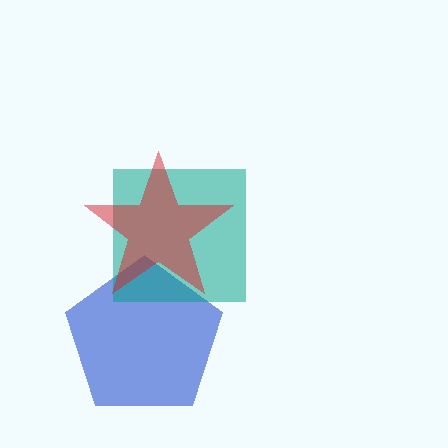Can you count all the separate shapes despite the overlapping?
Yes, there are 3 separate shapes.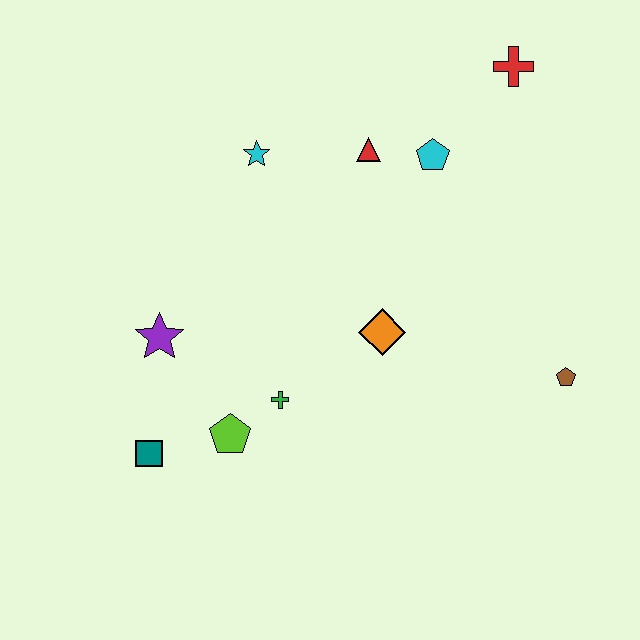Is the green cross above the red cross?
No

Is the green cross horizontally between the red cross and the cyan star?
Yes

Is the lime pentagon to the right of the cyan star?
No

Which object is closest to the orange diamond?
The green cross is closest to the orange diamond.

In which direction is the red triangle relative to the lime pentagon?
The red triangle is above the lime pentagon.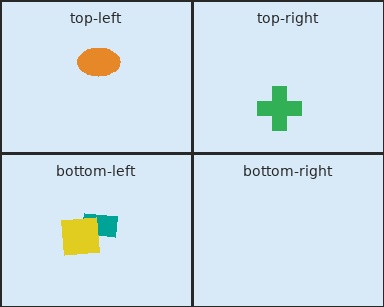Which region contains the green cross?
The top-right region.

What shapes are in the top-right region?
The green cross.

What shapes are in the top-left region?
The orange ellipse.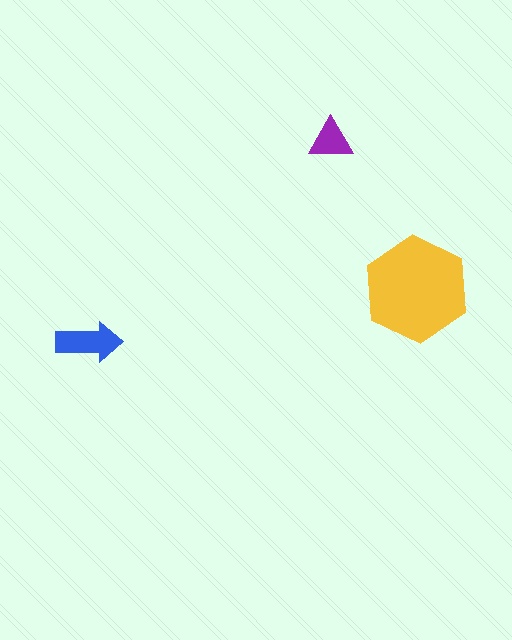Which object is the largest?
The yellow hexagon.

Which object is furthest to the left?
The blue arrow is leftmost.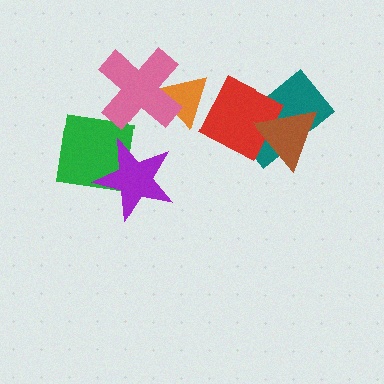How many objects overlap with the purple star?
1 object overlaps with the purple star.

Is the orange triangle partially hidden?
Yes, it is partially covered by another shape.